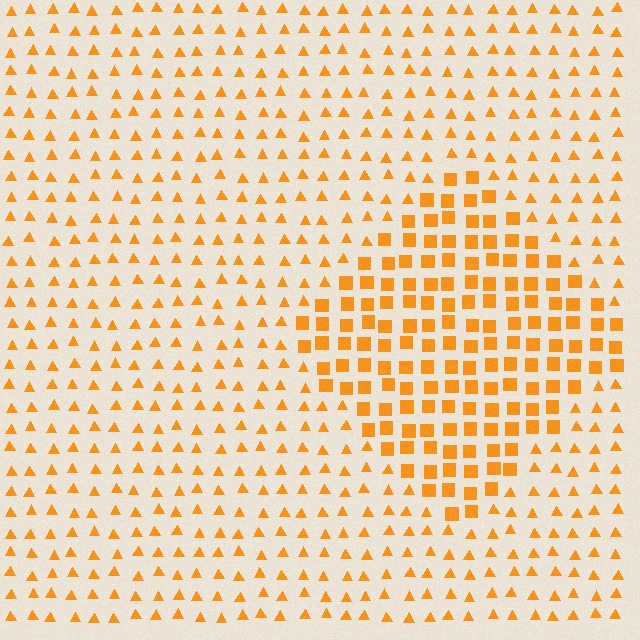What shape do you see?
I see a diamond.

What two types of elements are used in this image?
The image uses squares inside the diamond region and triangles outside it.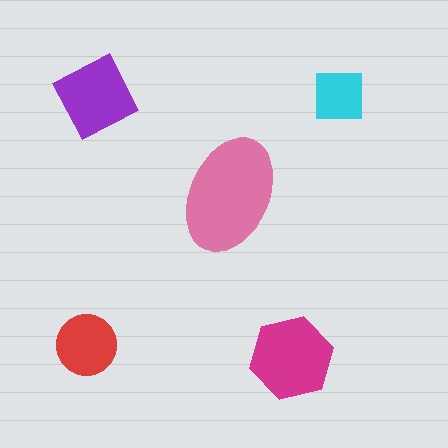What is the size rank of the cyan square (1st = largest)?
5th.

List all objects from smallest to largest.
The cyan square, the red circle, the purple diamond, the magenta hexagon, the pink ellipse.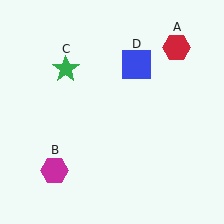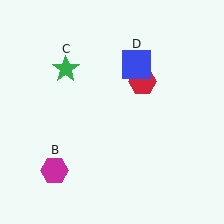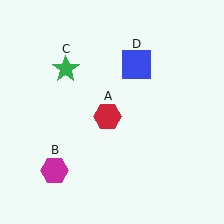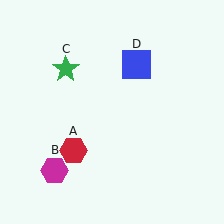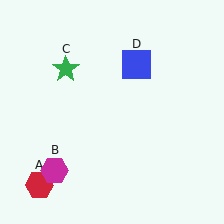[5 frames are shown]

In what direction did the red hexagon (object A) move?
The red hexagon (object A) moved down and to the left.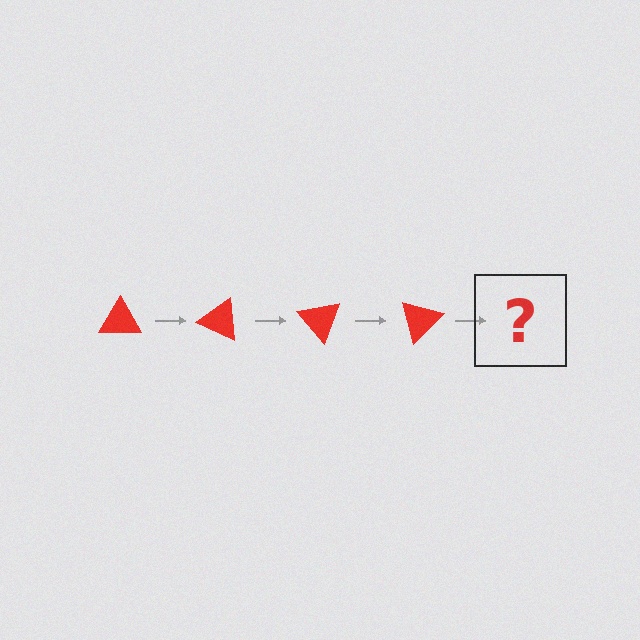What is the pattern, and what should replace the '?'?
The pattern is that the triangle rotates 25 degrees each step. The '?' should be a red triangle rotated 100 degrees.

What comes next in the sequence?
The next element should be a red triangle rotated 100 degrees.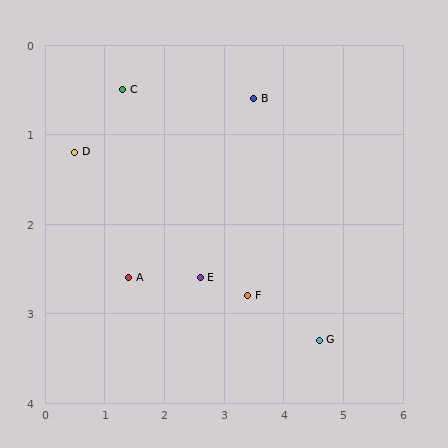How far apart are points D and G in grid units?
Points D and G are about 4.6 grid units apart.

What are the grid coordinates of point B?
Point B is at approximately (3.5, 0.6).